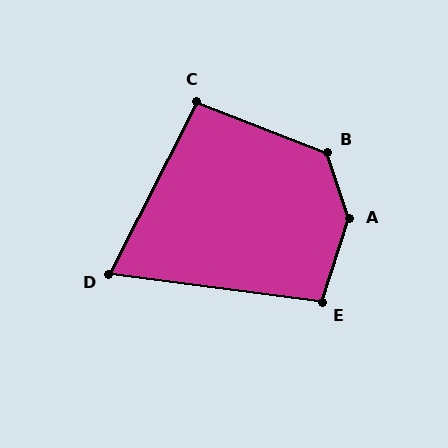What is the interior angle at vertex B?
Approximately 130 degrees (obtuse).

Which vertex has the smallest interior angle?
D, at approximately 71 degrees.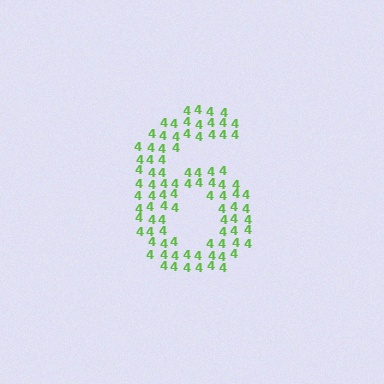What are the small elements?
The small elements are digit 4's.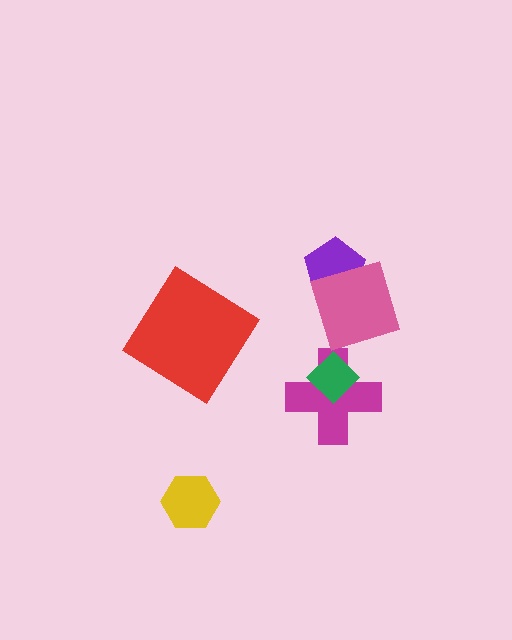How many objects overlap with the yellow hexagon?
0 objects overlap with the yellow hexagon.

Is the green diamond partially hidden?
No, no other shape covers it.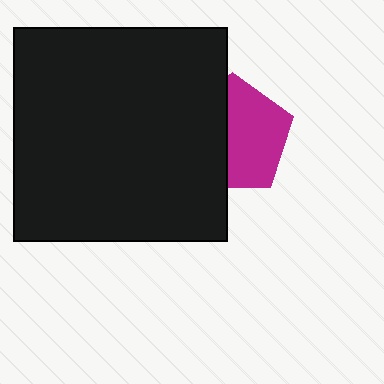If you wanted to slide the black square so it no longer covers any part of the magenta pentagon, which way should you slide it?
Slide it left — that is the most direct way to separate the two shapes.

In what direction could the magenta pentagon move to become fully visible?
The magenta pentagon could move right. That would shift it out from behind the black square entirely.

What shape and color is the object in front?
The object in front is a black square.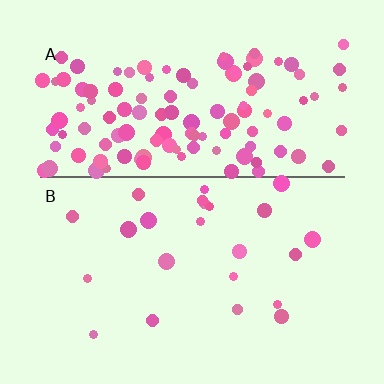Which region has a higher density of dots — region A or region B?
A (the top).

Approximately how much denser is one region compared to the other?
Approximately 4.9× — region A over region B.